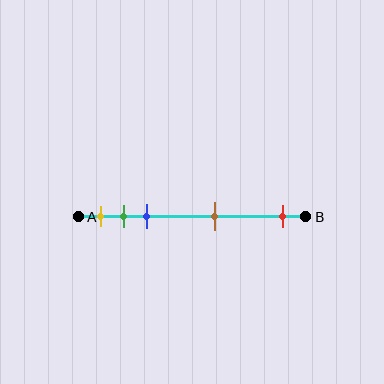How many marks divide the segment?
There are 5 marks dividing the segment.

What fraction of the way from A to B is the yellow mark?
The yellow mark is approximately 10% (0.1) of the way from A to B.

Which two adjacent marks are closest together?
The green and blue marks are the closest adjacent pair.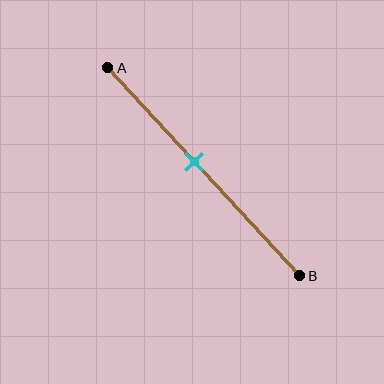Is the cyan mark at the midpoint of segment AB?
No, the mark is at about 45% from A, not at the 50% midpoint.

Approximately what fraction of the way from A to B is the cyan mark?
The cyan mark is approximately 45% of the way from A to B.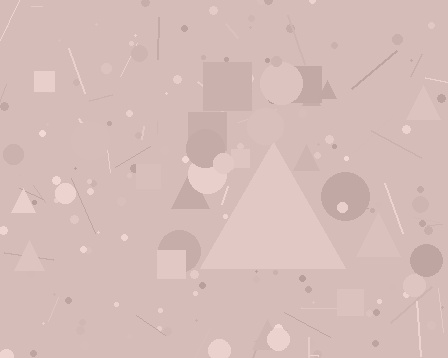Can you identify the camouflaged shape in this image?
The camouflaged shape is a triangle.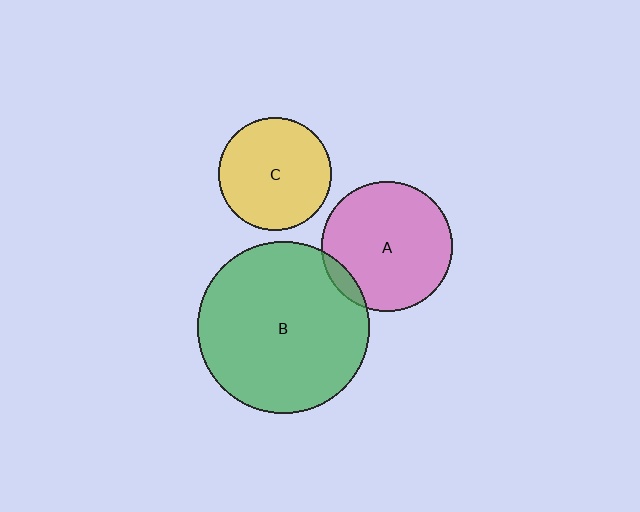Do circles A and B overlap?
Yes.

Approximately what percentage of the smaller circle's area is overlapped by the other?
Approximately 5%.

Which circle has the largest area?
Circle B (green).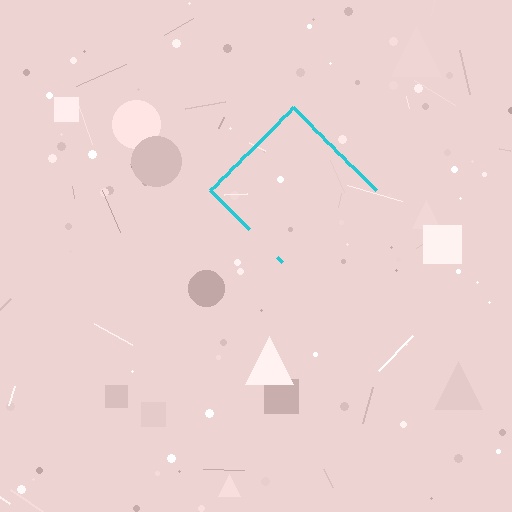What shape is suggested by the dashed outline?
The dashed outline suggests a diamond.